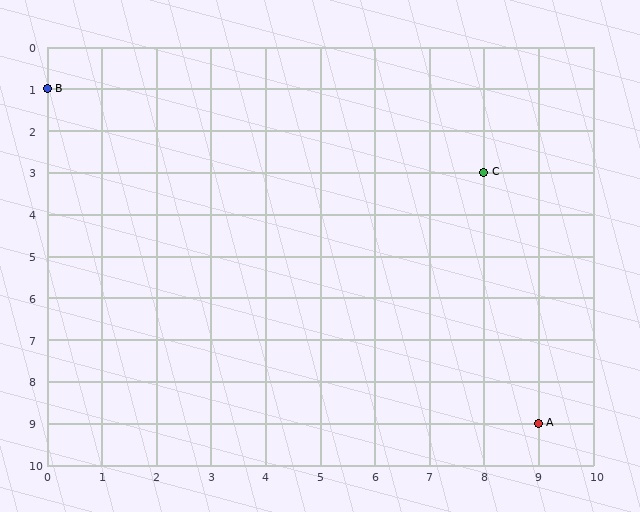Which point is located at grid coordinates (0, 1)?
Point B is at (0, 1).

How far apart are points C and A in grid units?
Points C and A are 1 column and 6 rows apart (about 6.1 grid units diagonally).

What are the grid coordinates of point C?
Point C is at grid coordinates (8, 3).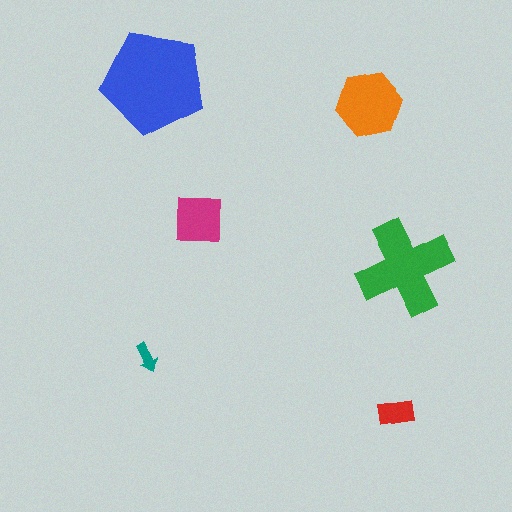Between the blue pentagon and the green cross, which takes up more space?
The blue pentagon.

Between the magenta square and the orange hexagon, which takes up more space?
The orange hexagon.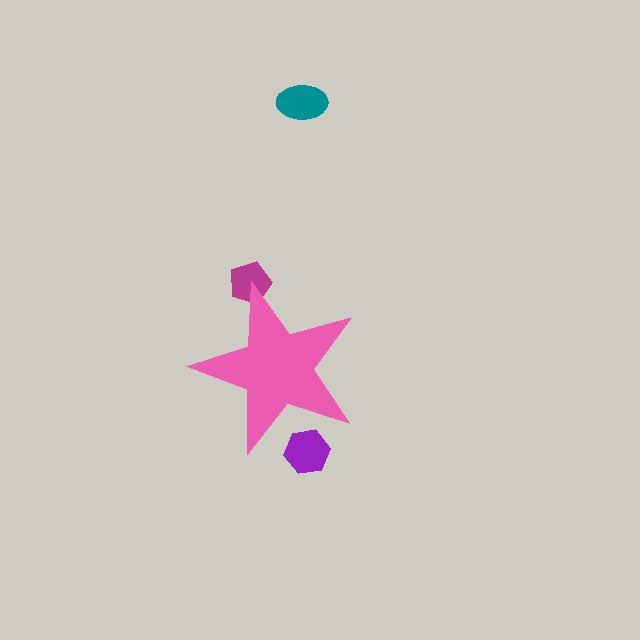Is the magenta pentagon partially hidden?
Yes, the magenta pentagon is partially hidden behind the pink star.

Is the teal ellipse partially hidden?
No, the teal ellipse is fully visible.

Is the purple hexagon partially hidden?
Yes, the purple hexagon is partially hidden behind the pink star.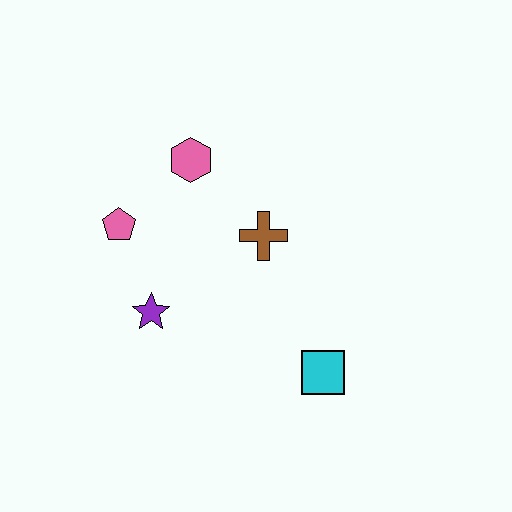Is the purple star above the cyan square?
Yes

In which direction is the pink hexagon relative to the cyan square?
The pink hexagon is above the cyan square.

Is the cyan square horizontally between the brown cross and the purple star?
No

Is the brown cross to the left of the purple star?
No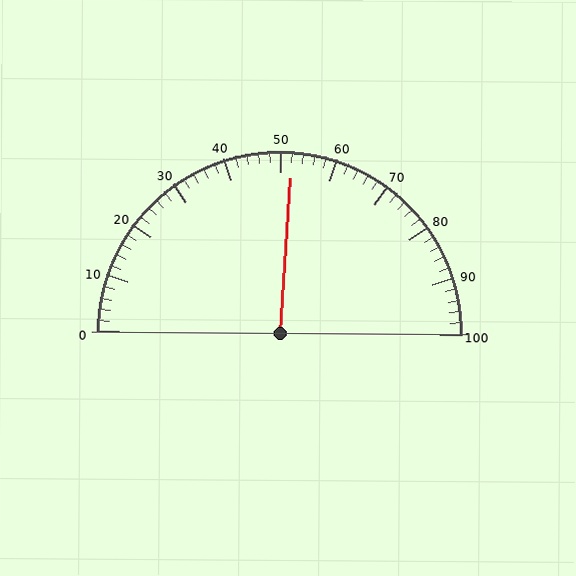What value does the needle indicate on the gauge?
The needle indicates approximately 52.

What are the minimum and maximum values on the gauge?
The gauge ranges from 0 to 100.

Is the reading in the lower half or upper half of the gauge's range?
The reading is in the upper half of the range (0 to 100).